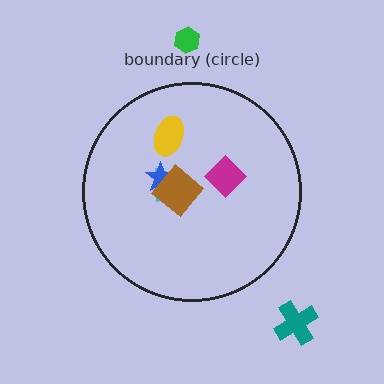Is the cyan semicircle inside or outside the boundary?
Inside.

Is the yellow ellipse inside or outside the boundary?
Inside.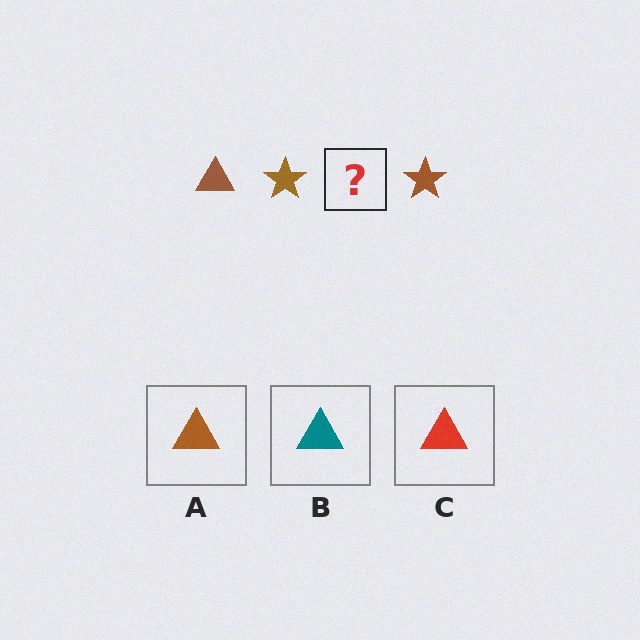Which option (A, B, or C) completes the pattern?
A.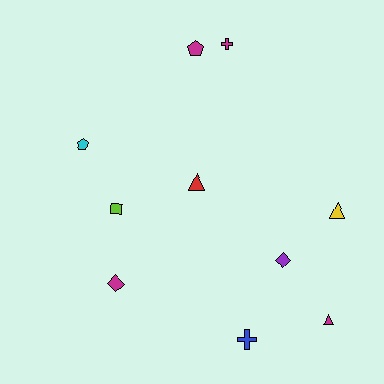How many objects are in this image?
There are 10 objects.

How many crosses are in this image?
There are 2 crosses.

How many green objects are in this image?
There are no green objects.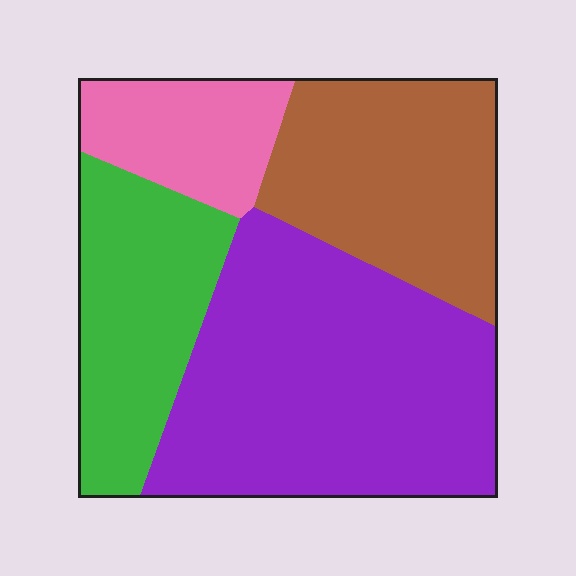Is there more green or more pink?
Green.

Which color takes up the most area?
Purple, at roughly 40%.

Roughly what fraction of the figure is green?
Green takes up about one fifth (1/5) of the figure.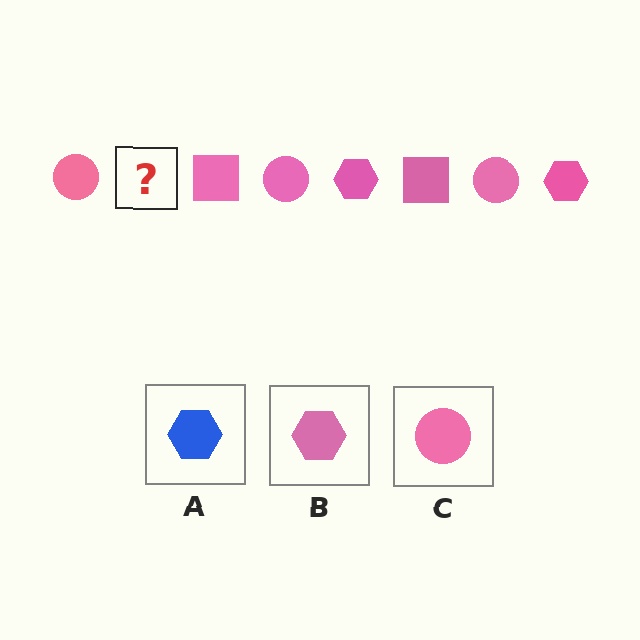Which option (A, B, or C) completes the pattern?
B.